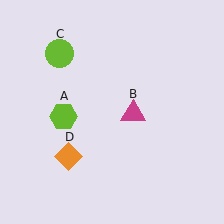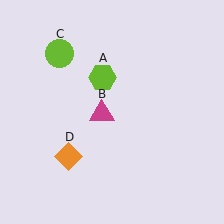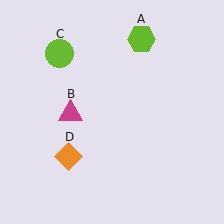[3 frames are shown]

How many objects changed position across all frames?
2 objects changed position: lime hexagon (object A), magenta triangle (object B).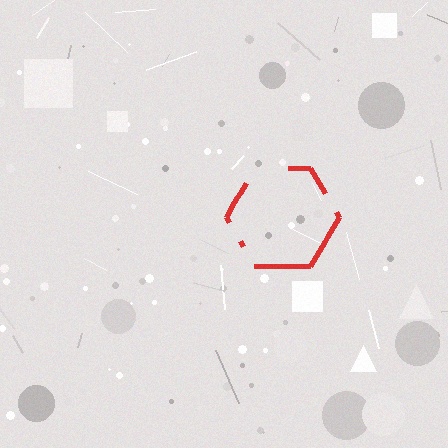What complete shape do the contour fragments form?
The contour fragments form a hexagon.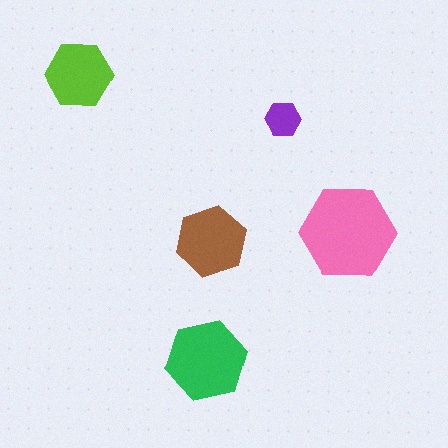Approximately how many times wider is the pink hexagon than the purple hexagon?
About 2.5 times wider.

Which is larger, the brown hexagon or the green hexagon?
The green one.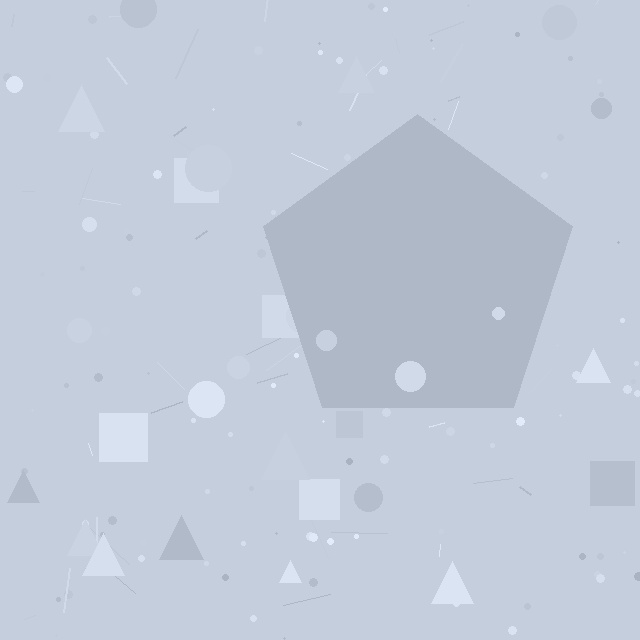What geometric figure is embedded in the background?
A pentagon is embedded in the background.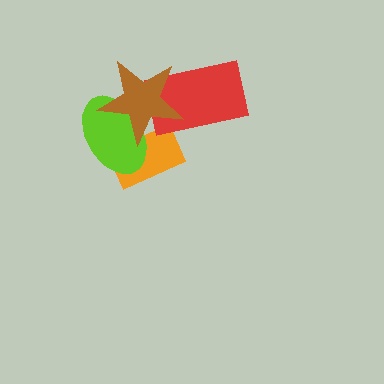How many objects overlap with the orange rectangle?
2 objects overlap with the orange rectangle.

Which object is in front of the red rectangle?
The brown star is in front of the red rectangle.